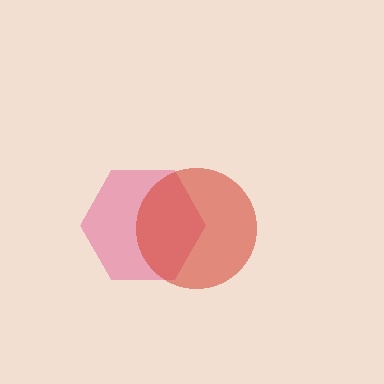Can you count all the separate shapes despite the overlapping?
Yes, there are 2 separate shapes.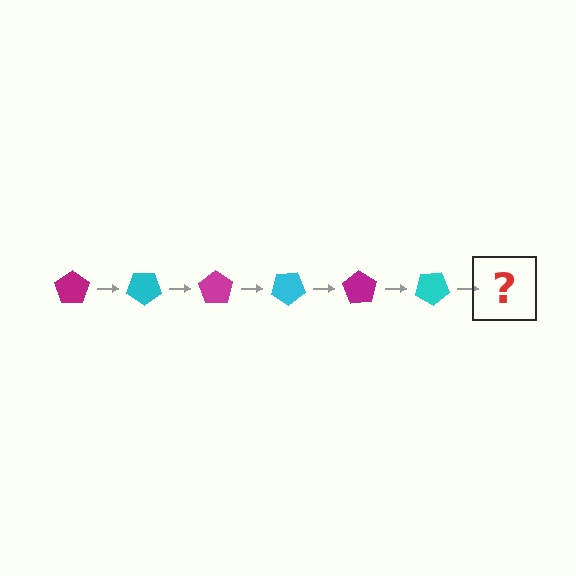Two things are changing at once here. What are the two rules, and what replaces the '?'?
The two rules are that it rotates 35 degrees each step and the color cycles through magenta and cyan. The '?' should be a magenta pentagon, rotated 210 degrees from the start.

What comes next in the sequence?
The next element should be a magenta pentagon, rotated 210 degrees from the start.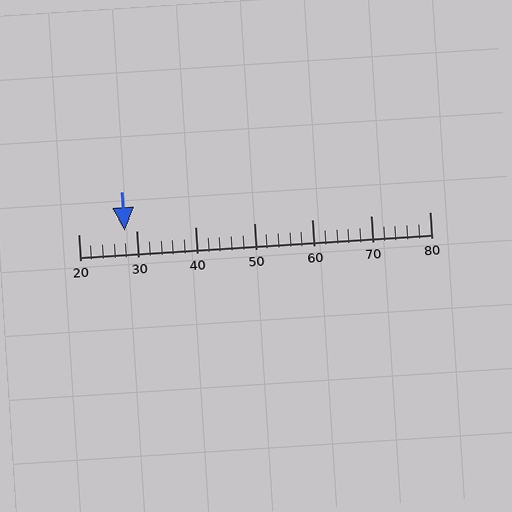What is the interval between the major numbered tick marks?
The major tick marks are spaced 10 units apart.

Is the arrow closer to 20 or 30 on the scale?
The arrow is closer to 30.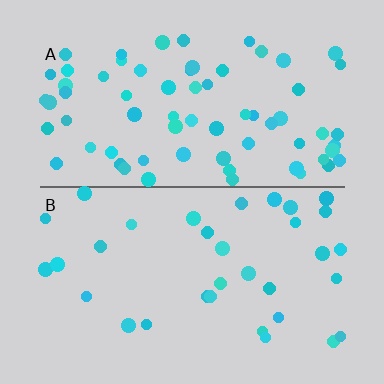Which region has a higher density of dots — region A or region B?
A (the top).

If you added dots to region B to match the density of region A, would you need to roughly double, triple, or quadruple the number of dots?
Approximately double.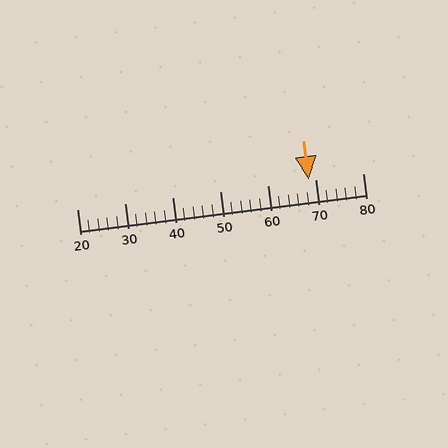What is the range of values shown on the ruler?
The ruler shows values from 20 to 80.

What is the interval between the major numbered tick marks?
The major tick marks are spaced 10 units apart.